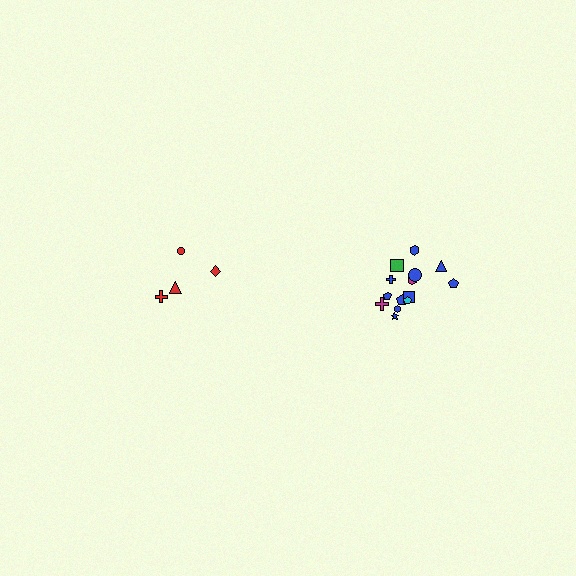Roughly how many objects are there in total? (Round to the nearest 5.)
Roughly 20 objects in total.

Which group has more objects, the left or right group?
The right group.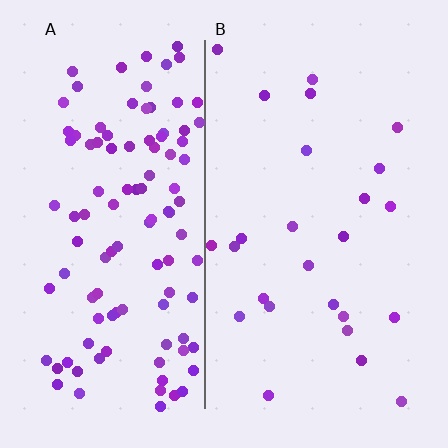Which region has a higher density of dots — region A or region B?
A (the left).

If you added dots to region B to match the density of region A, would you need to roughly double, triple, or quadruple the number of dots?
Approximately quadruple.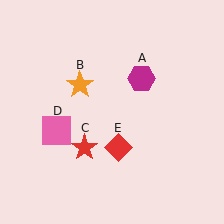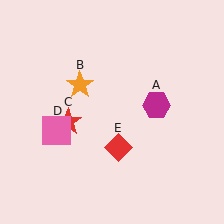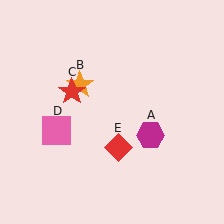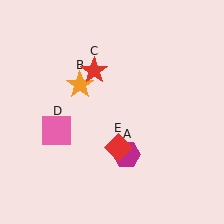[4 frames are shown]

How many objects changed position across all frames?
2 objects changed position: magenta hexagon (object A), red star (object C).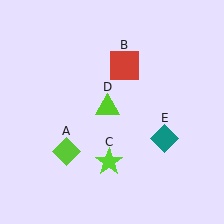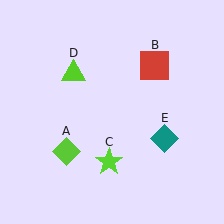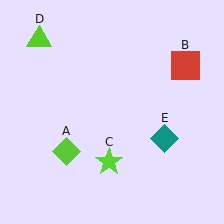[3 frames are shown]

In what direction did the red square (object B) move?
The red square (object B) moved right.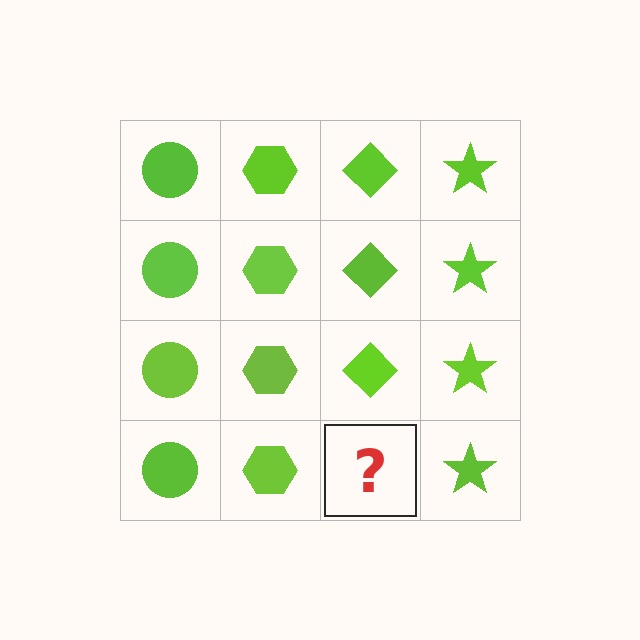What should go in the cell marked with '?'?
The missing cell should contain a lime diamond.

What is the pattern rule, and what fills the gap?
The rule is that each column has a consistent shape. The gap should be filled with a lime diamond.